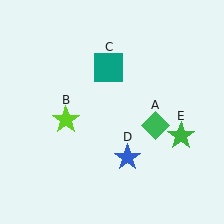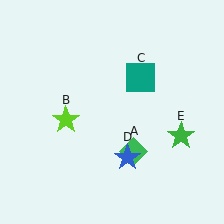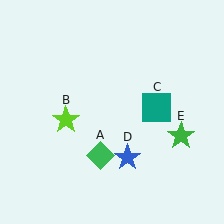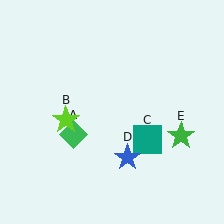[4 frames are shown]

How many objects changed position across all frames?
2 objects changed position: green diamond (object A), teal square (object C).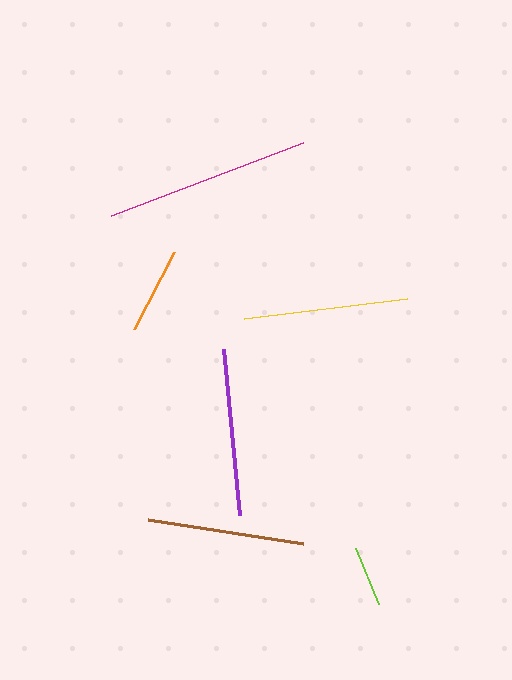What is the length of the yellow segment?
The yellow segment is approximately 164 pixels long.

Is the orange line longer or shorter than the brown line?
The brown line is longer than the orange line.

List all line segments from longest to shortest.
From longest to shortest: magenta, purple, yellow, brown, orange, lime.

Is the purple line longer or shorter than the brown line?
The purple line is longer than the brown line.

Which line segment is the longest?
The magenta line is the longest at approximately 206 pixels.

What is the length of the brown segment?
The brown segment is approximately 157 pixels long.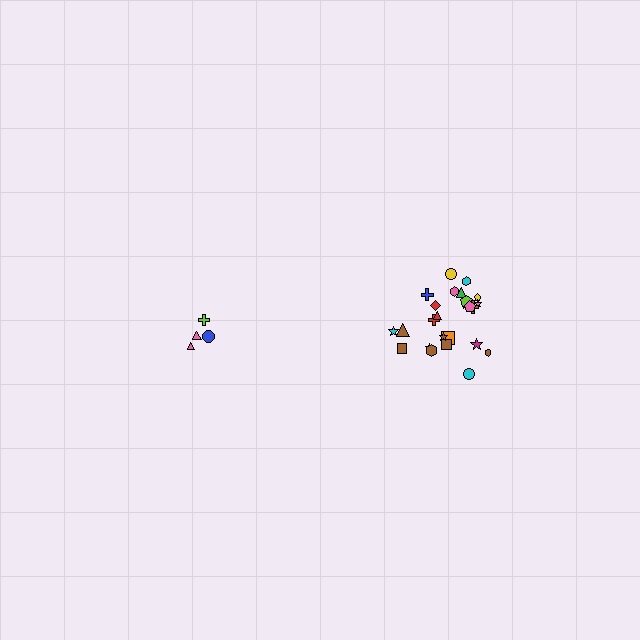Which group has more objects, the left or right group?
The right group.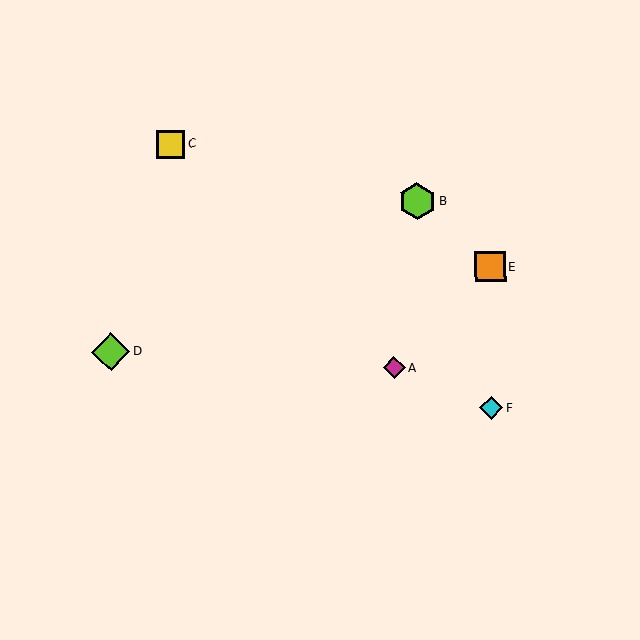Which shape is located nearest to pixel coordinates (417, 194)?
The lime hexagon (labeled B) at (418, 201) is nearest to that location.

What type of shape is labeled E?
Shape E is an orange square.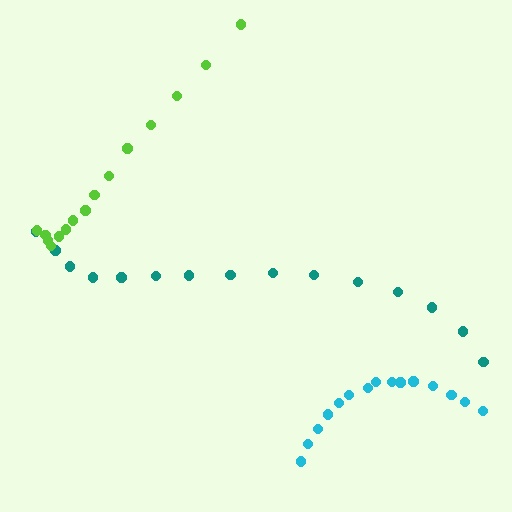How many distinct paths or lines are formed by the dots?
There are 3 distinct paths.